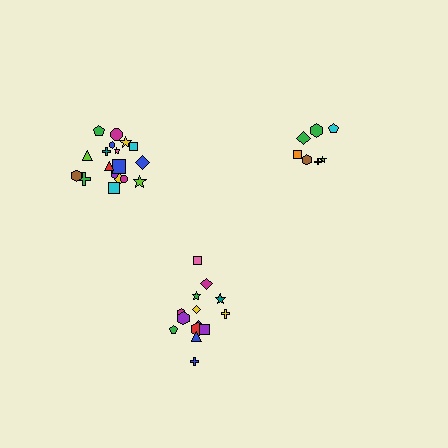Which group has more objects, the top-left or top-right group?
The top-left group.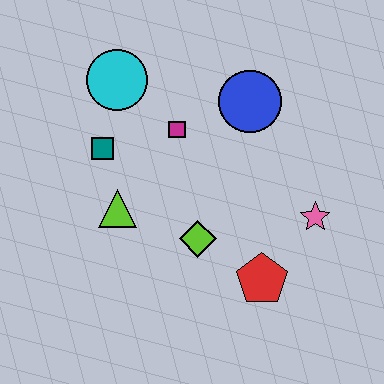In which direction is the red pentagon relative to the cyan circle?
The red pentagon is below the cyan circle.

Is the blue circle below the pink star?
No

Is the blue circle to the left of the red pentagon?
Yes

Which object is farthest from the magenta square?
The red pentagon is farthest from the magenta square.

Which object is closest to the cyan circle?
The teal square is closest to the cyan circle.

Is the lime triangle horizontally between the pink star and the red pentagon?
No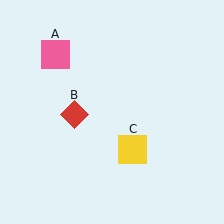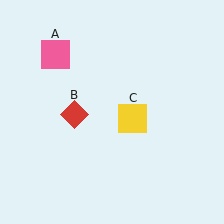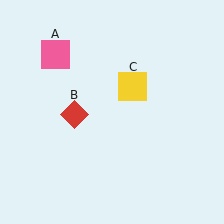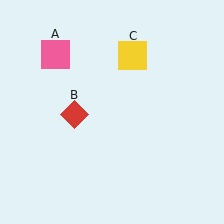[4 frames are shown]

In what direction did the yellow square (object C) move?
The yellow square (object C) moved up.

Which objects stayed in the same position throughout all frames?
Pink square (object A) and red diamond (object B) remained stationary.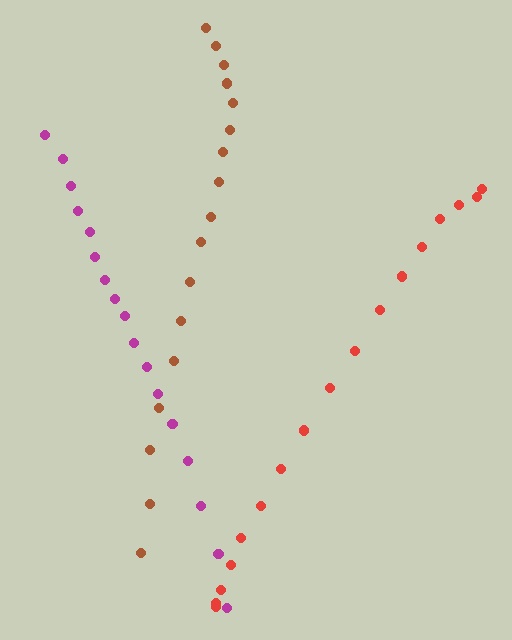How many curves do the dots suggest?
There are 3 distinct paths.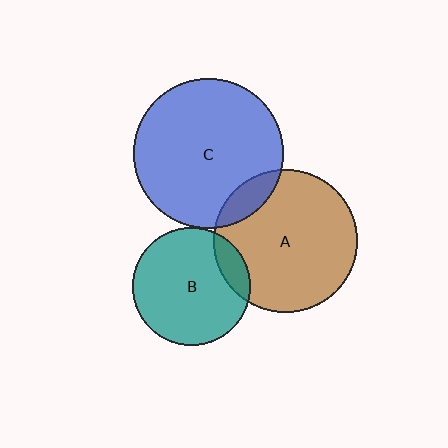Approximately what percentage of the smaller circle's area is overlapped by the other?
Approximately 10%.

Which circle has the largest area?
Circle C (blue).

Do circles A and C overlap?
Yes.